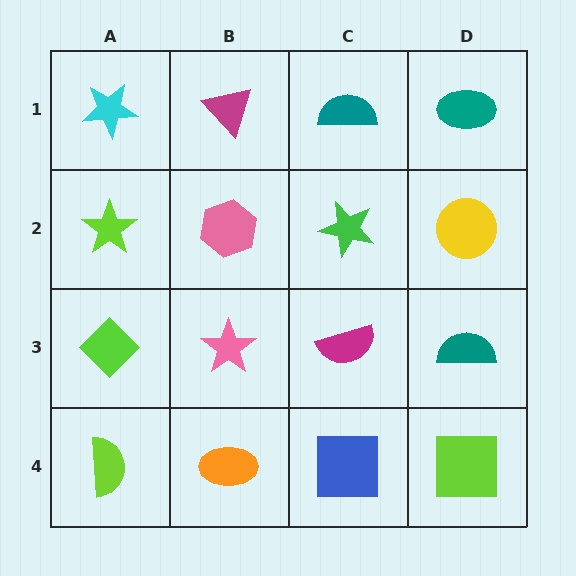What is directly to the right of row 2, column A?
A pink hexagon.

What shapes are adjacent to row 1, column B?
A pink hexagon (row 2, column B), a cyan star (row 1, column A), a teal semicircle (row 1, column C).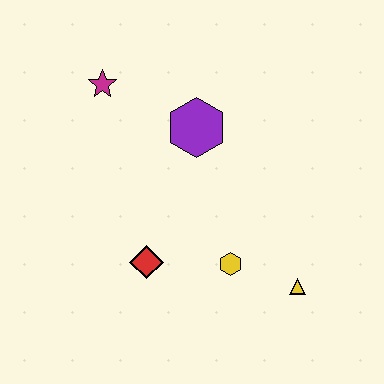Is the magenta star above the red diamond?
Yes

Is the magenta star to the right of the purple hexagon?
No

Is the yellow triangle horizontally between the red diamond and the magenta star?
No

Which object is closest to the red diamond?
The yellow hexagon is closest to the red diamond.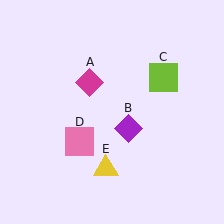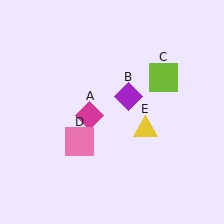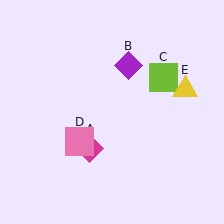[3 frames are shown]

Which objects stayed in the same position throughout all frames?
Lime square (object C) and pink square (object D) remained stationary.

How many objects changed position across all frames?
3 objects changed position: magenta diamond (object A), purple diamond (object B), yellow triangle (object E).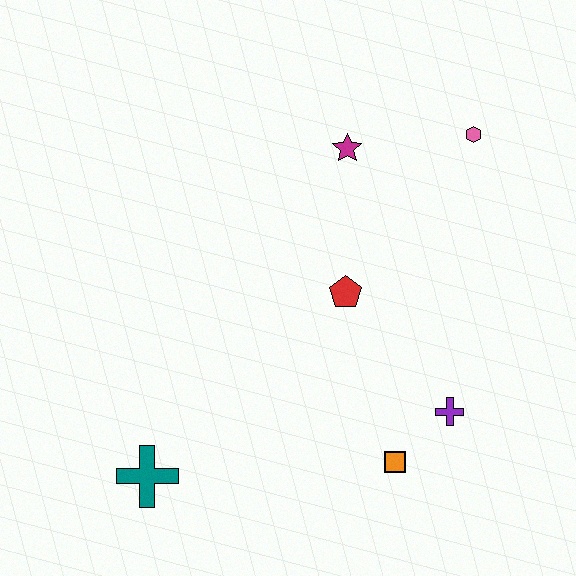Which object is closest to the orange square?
The purple cross is closest to the orange square.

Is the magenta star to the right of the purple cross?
No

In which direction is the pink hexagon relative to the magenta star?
The pink hexagon is to the right of the magenta star.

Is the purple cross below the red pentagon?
Yes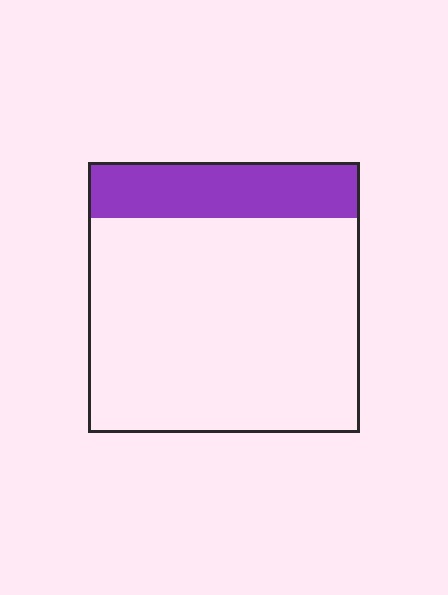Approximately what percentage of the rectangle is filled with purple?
Approximately 20%.